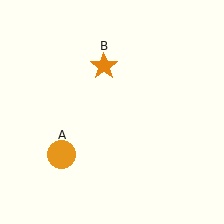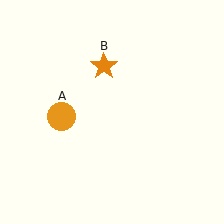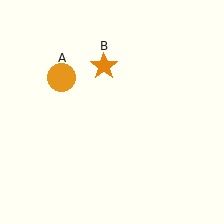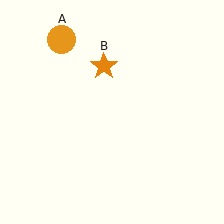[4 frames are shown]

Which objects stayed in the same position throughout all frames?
Orange star (object B) remained stationary.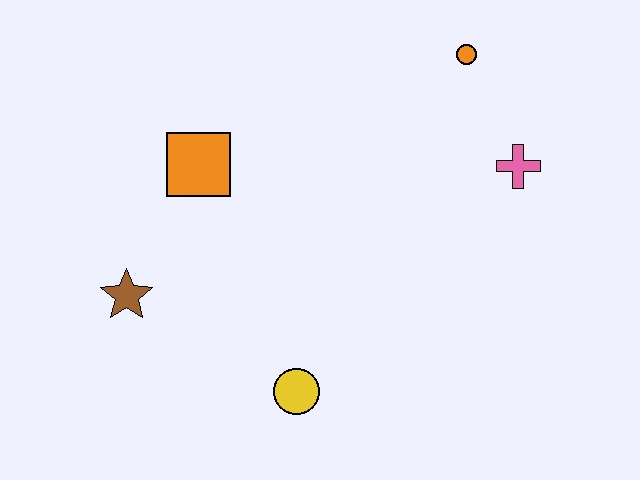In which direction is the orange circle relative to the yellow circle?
The orange circle is above the yellow circle.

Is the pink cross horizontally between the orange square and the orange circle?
No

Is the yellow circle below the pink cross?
Yes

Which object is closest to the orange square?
The brown star is closest to the orange square.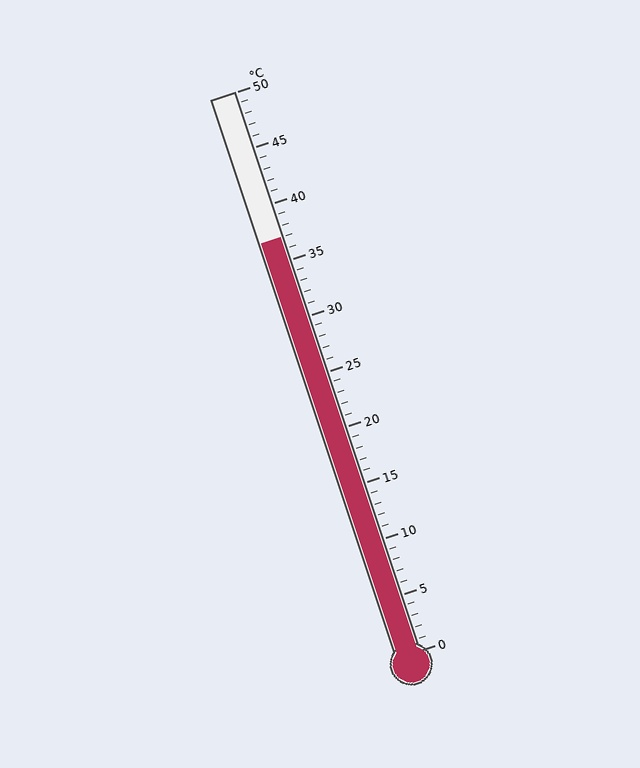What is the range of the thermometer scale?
The thermometer scale ranges from 0°C to 50°C.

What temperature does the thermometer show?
The thermometer shows approximately 37°C.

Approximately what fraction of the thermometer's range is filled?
The thermometer is filled to approximately 75% of its range.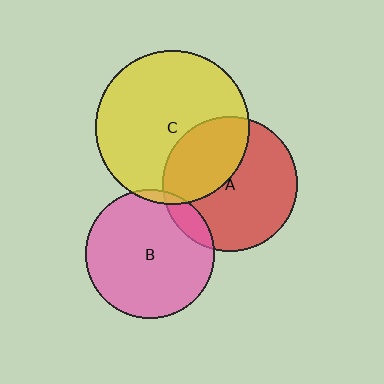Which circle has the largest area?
Circle C (yellow).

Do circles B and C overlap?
Yes.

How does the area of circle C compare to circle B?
Approximately 1.4 times.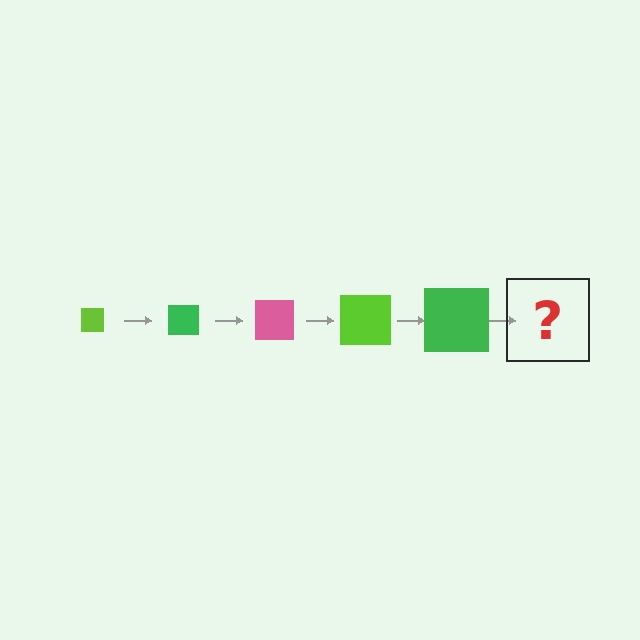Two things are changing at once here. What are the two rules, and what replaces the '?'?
The two rules are that the square grows larger each step and the color cycles through lime, green, and pink. The '?' should be a pink square, larger than the previous one.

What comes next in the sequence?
The next element should be a pink square, larger than the previous one.